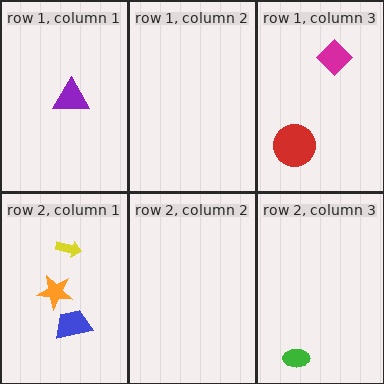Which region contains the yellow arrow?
The row 2, column 1 region.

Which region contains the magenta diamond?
The row 1, column 3 region.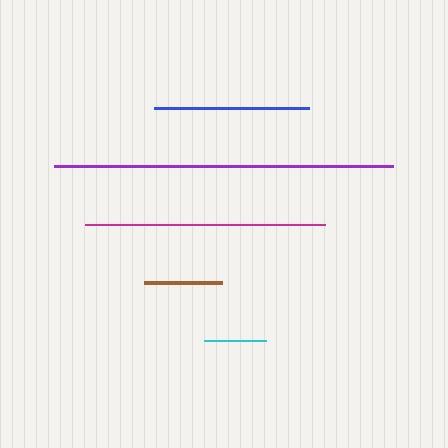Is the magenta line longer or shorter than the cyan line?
The magenta line is longer than the cyan line.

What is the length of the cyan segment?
The cyan segment is approximately 62 pixels long.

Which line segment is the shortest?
The cyan line is the shortest at approximately 62 pixels.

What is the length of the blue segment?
The blue segment is approximately 155 pixels long.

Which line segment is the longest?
The purple line is the longest at approximately 339 pixels.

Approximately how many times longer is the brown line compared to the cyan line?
The brown line is approximately 1.3 times the length of the cyan line.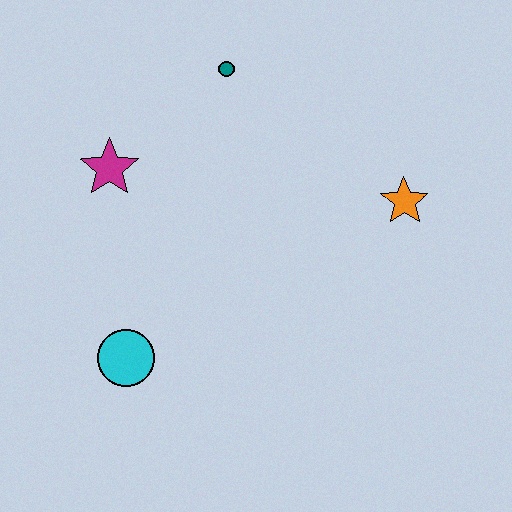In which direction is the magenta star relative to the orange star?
The magenta star is to the left of the orange star.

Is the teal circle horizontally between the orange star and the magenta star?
Yes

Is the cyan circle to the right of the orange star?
No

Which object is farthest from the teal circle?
The cyan circle is farthest from the teal circle.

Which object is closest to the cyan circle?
The magenta star is closest to the cyan circle.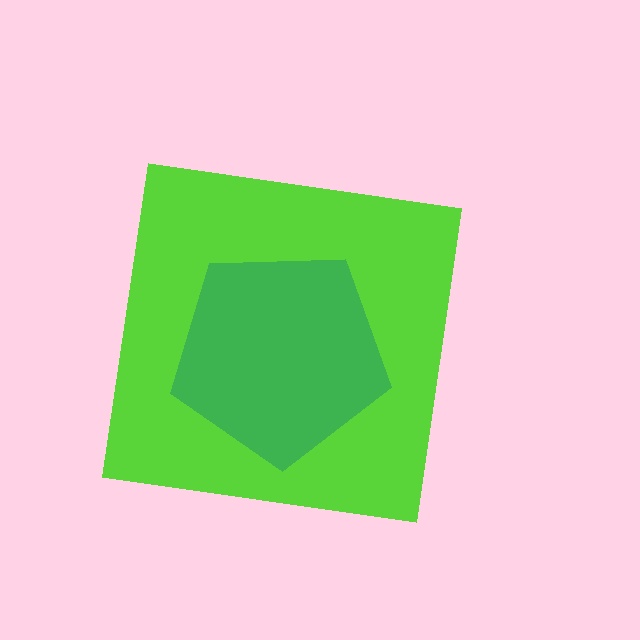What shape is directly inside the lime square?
The green pentagon.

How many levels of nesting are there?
2.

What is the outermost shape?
The lime square.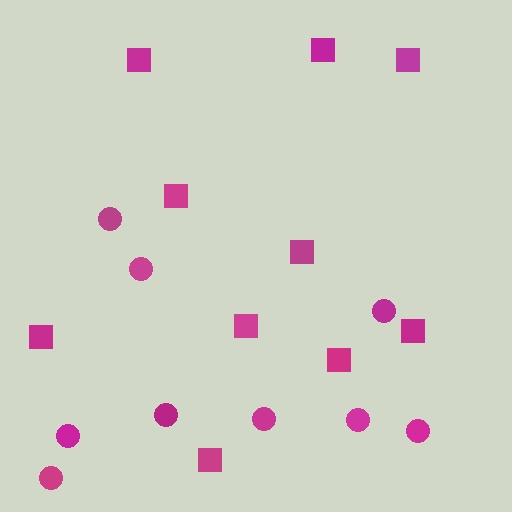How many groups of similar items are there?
There are 2 groups: one group of circles (9) and one group of squares (10).